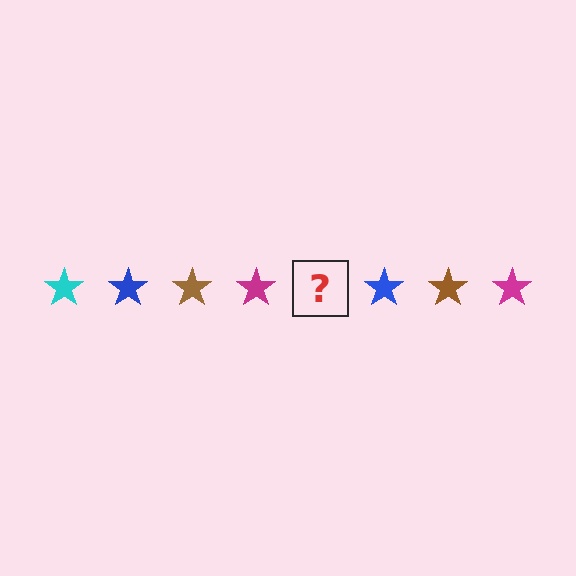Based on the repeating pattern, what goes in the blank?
The blank should be a cyan star.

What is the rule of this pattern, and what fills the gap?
The rule is that the pattern cycles through cyan, blue, brown, magenta stars. The gap should be filled with a cyan star.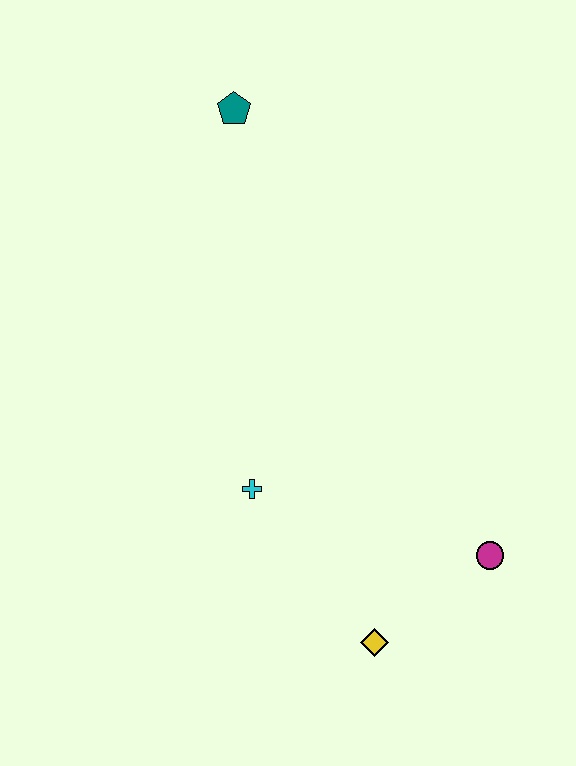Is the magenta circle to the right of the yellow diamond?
Yes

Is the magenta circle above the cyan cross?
No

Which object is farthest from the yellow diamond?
The teal pentagon is farthest from the yellow diamond.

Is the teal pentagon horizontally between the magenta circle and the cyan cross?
No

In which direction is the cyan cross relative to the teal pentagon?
The cyan cross is below the teal pentagon.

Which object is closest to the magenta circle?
The yellow diamond is closest to the magenta circle.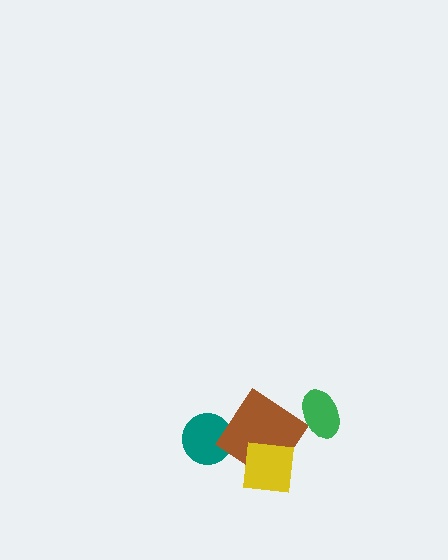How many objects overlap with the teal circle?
1 object overlaps with the teal circle.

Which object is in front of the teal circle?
The brown diamond is in front of the teal circle.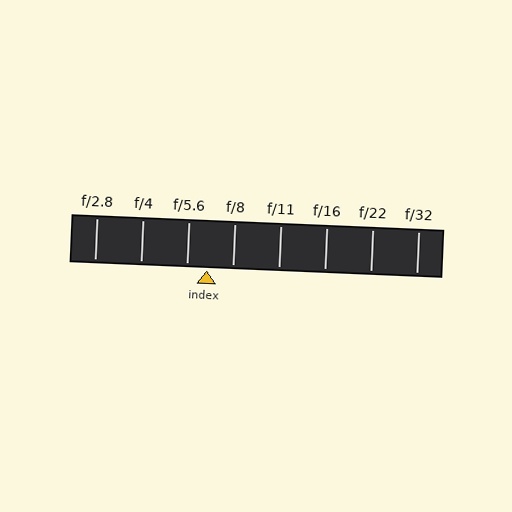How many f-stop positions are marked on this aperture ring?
There are 8 f-stop positions marked.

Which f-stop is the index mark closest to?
The index mark is closest to f/5.6.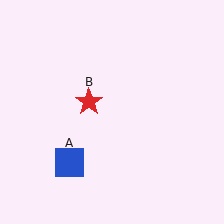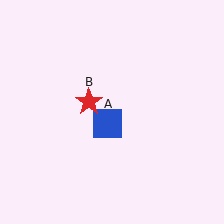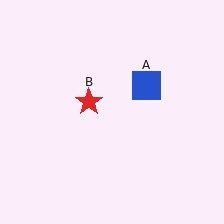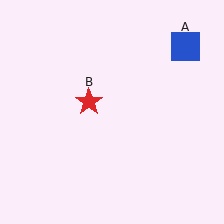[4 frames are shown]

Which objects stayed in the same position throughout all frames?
Red star (object B) remained stationary.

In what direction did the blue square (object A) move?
The blue square (object A) moved up and to the right.